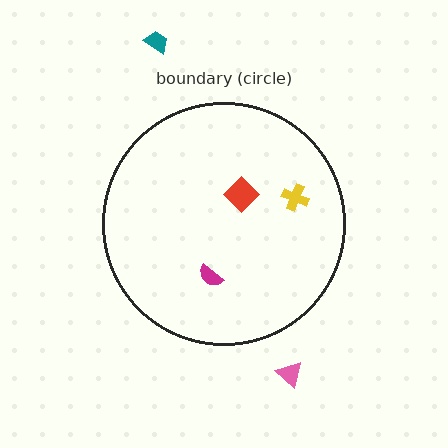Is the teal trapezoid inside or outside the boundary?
Outside.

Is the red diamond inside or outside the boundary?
Inside.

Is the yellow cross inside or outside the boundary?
Inside.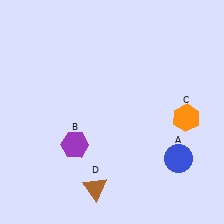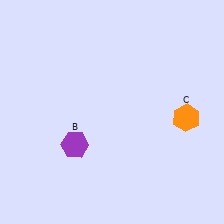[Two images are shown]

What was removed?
The blue circle (A), the brown triangle (D) were removed in Image 2.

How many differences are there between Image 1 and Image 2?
There are 2 differences between the two images.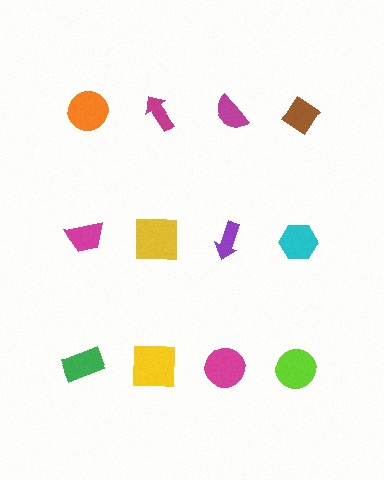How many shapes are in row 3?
4 shapes.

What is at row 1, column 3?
A magenta semicircle.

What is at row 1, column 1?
An orange circle.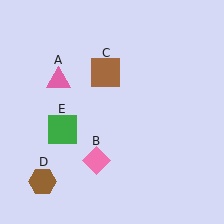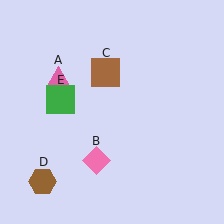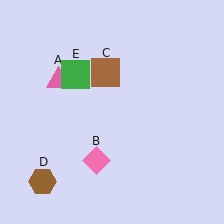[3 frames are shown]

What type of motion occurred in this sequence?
The green square (object E) rotated clockwise around the center of the scene.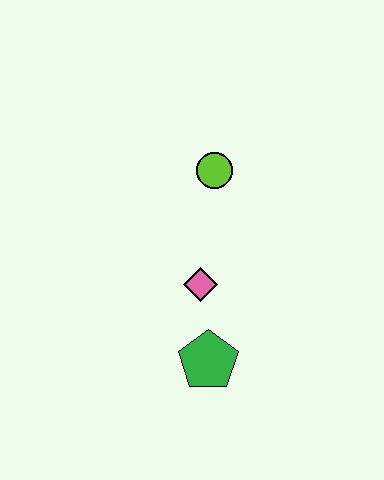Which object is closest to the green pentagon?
The pink diamond is closest to the green pentagon.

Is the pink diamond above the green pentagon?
Yes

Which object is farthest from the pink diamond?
The lime circle is farthest from the pink diamond.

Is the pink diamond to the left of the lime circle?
Yes